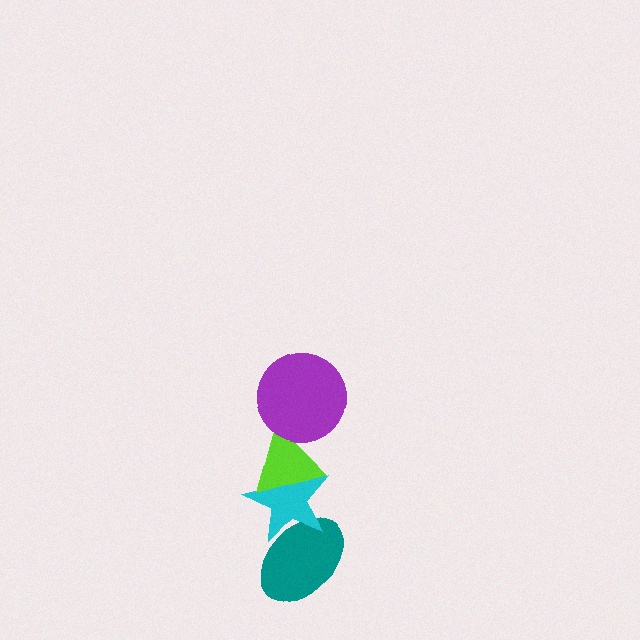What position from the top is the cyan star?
The cyan star is 3rd from the top.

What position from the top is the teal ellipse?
The teal ellipse is 4th from the top.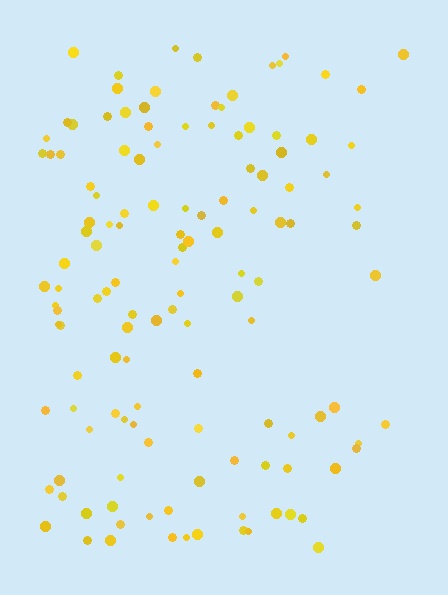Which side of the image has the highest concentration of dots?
The left.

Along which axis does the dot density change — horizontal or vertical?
Horizontal.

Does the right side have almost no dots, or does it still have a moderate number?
Still a moderate number, just noticeably fewer than the left.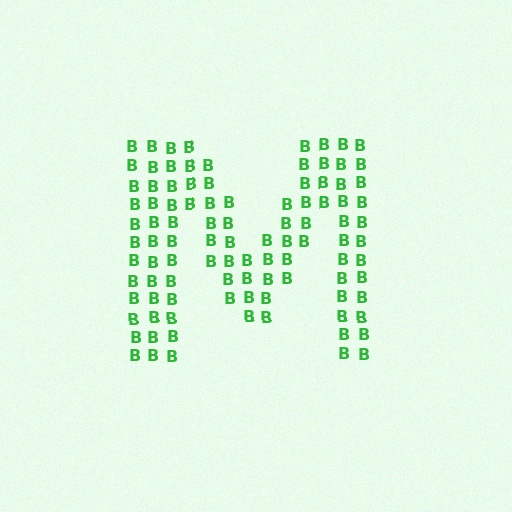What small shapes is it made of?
It is made of small letter B's.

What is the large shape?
The large shape is the letter M.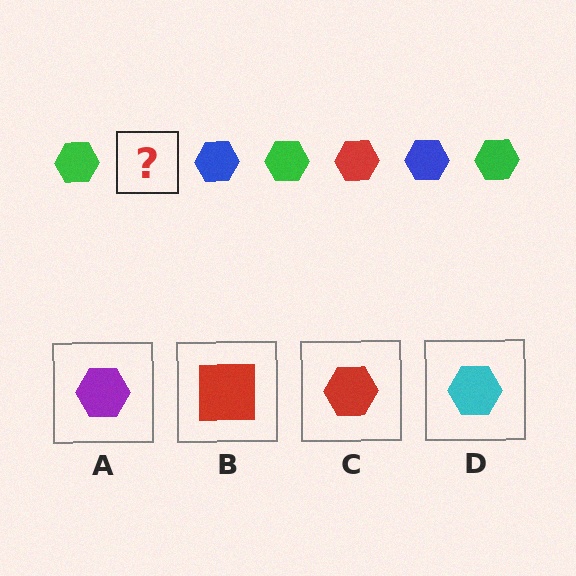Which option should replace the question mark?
Option C.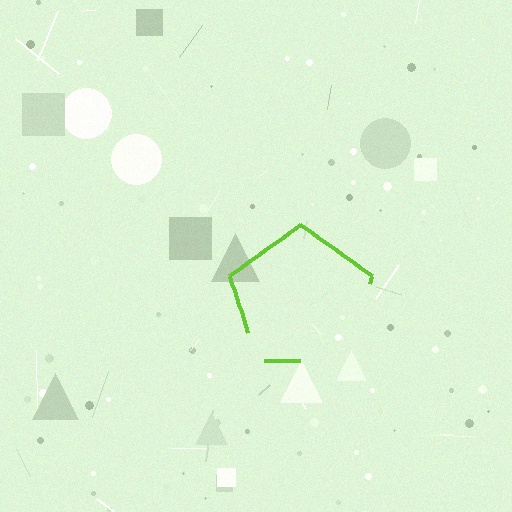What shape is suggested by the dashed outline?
The dashed outline suggests a pentagon.